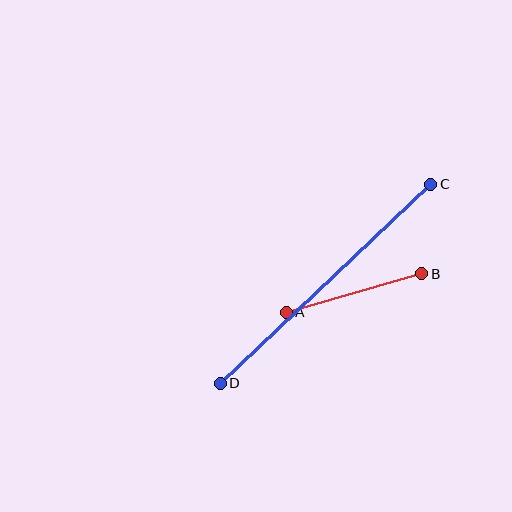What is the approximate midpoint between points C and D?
The midpoint is at approximately (326, 284) pixels.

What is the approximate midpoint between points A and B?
The midpoint is at approximately (354, 293) pixels.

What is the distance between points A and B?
The distance is approximately 141 pixels.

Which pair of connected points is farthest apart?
Points C and D are farthest apart.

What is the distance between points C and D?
The distance is approximately 289 pixels.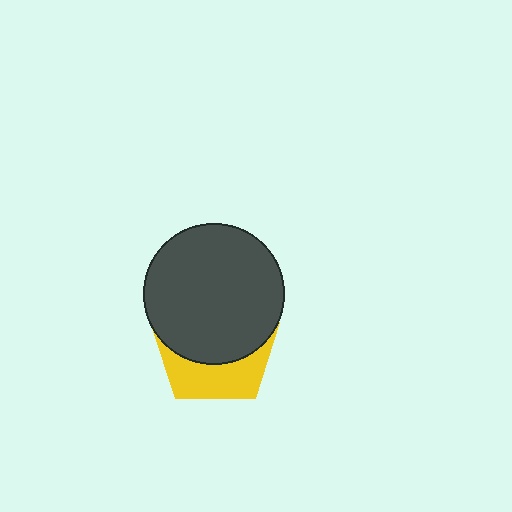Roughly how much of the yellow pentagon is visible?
A small part of it is visible (roughly 37%).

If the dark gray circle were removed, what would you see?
You would see the complete yellow pentagon.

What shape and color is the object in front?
The object in front is a dark gray circle.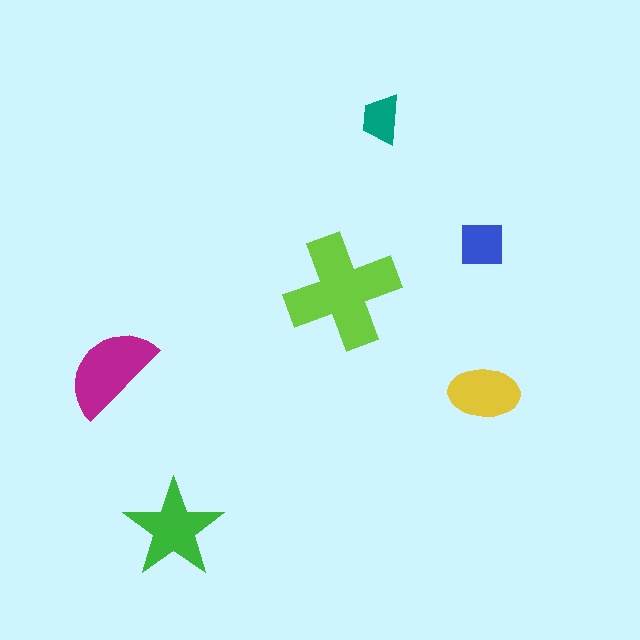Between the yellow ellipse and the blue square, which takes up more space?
The yellow ellipse.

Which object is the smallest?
The teal trapezoid.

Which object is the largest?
The lime cross.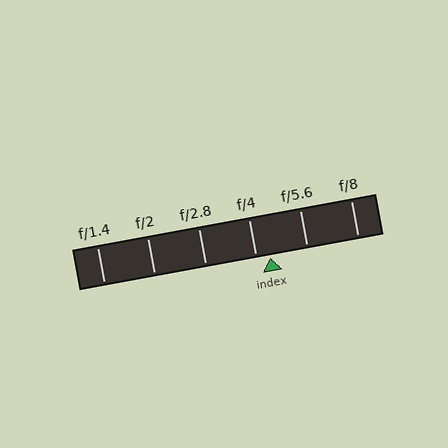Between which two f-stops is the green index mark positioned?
The index mark is between f/4 and f/5.6.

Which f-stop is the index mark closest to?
The index mark is closest to f/4.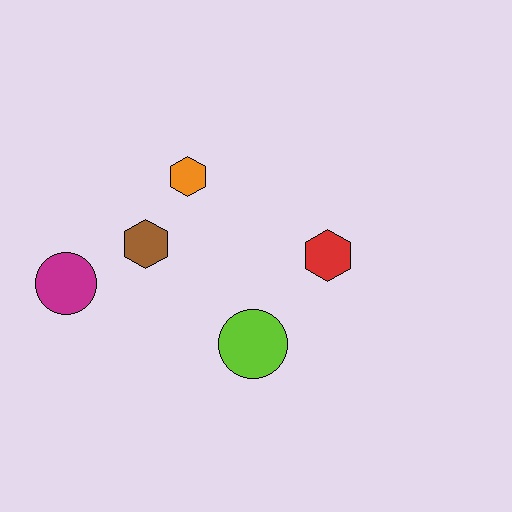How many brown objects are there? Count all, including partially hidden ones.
There is 1 brown object.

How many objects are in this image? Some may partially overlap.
There are 5 objects.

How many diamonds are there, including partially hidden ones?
There are no diamonds.